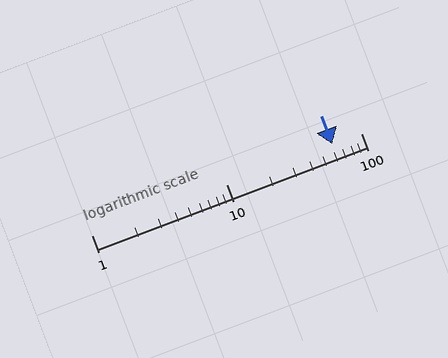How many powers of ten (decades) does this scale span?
The scale spans 2 decades, from 1 to 100.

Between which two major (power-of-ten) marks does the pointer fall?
The pointer is between 10 and 100.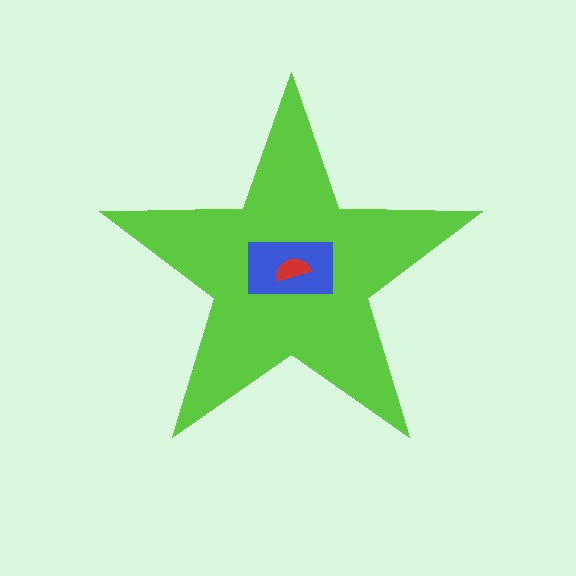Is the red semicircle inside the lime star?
Yes.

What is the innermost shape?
The red semicircle.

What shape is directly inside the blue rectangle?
The red semicircle.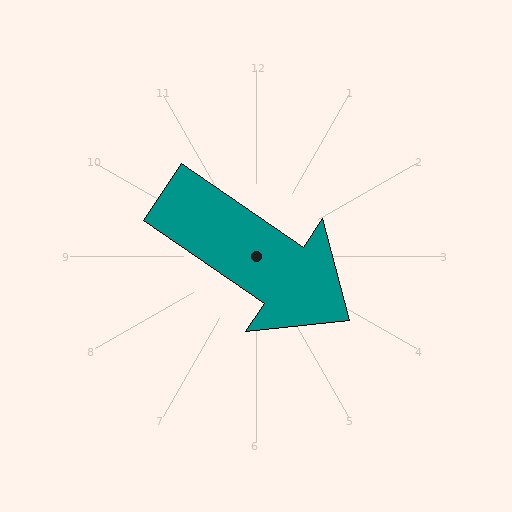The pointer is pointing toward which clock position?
Roughly 4 o'clock.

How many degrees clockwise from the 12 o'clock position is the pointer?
Approximately 124 degrees.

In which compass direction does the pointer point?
Southeast.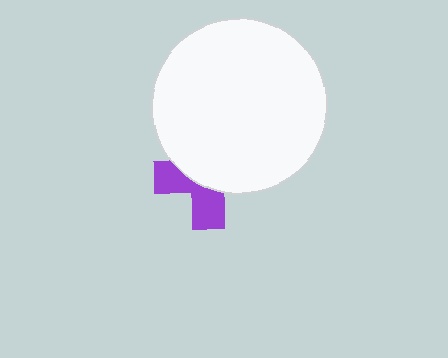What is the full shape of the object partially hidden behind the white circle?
The partially hidden object is a purple cross.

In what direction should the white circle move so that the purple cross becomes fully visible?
The white circle should move up. That is the shortest direction to clear the overlap and leave the purple cross fully visible.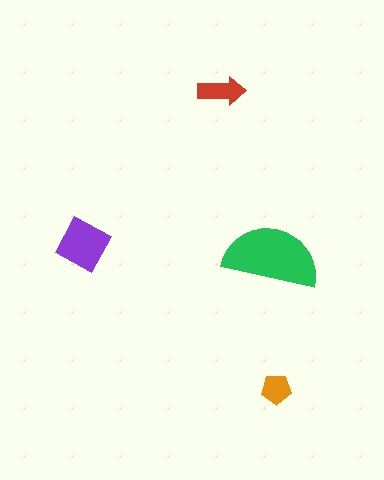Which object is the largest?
The green semicircle.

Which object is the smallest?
The orange pentagon.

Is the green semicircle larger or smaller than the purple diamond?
Larger.